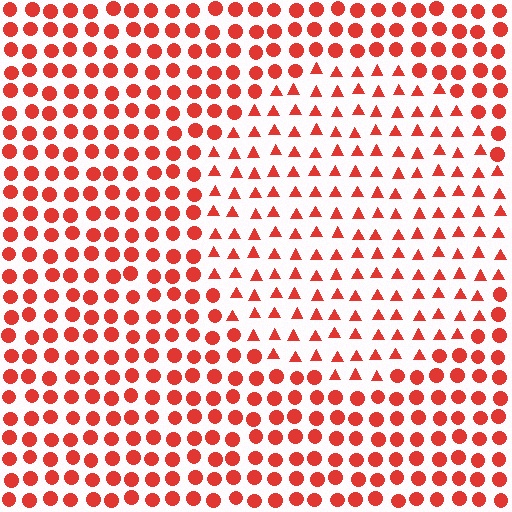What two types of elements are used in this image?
The image uses triangles inside the circle region and circles outside it.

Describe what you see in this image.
The image is filled with small red elements arranged in a uniform grid. A circle-shaped region contains triangles, while the surrounding area contains circles. The boundary is defined purely by the change in element shape.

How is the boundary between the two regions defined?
The boundary is defined by a change in element shape: triangles inside vs. circles outside. All elements share the same color and spacing.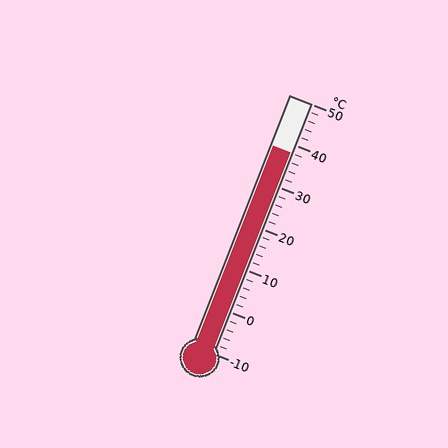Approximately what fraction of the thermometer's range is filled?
The thermometer is filled to approximately 80% of its range.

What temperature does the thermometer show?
The thermometer shows approximately 38°C.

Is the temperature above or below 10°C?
The temperature is above 10°C.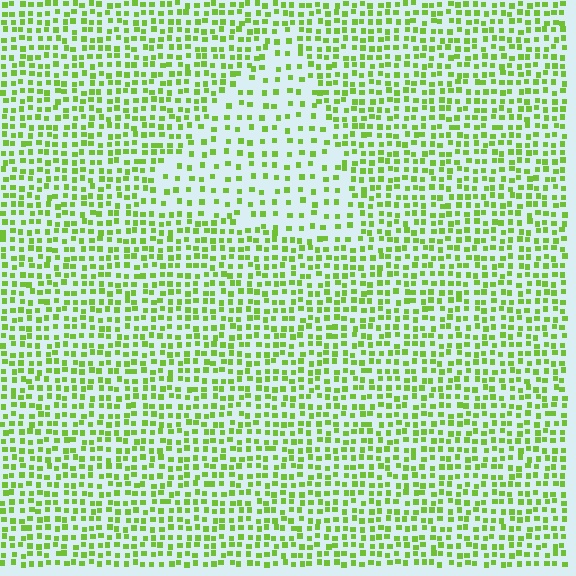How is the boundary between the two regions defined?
The boundary is defined by a change in element density (approximately 2.0x ratio). All elements are the same color, size, and shape.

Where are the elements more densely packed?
The elements are more densely packed outside the triangle boundary.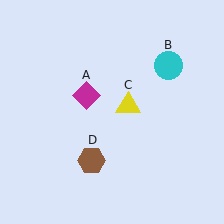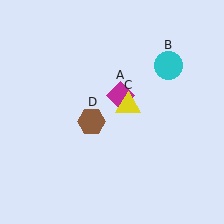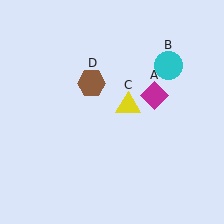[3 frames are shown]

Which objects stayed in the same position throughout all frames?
Cyan circle (object B) and yellow triangle (object C) remained stationary.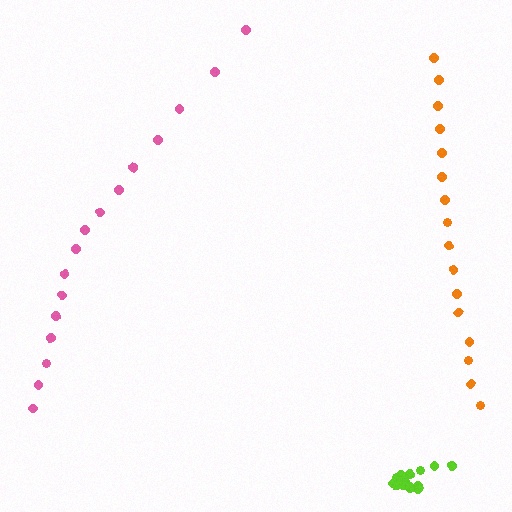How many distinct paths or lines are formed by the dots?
There are 3 distinct paths.